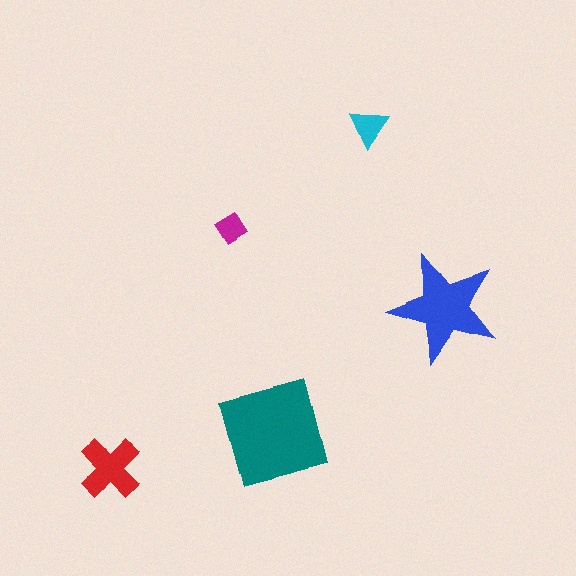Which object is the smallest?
The magenta diamond.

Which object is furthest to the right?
The blue star is rightmost.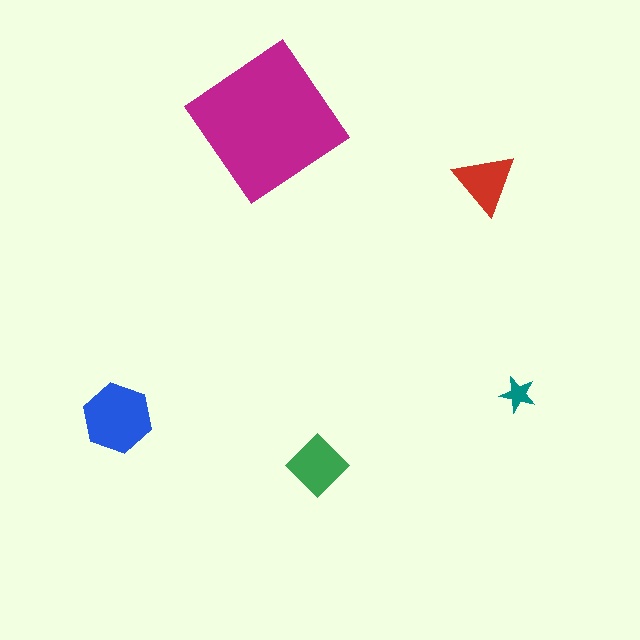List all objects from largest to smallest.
The magenta diamond, the blue hexagon, the green diamond, the red triangle, the teal star.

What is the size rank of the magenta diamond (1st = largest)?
1st.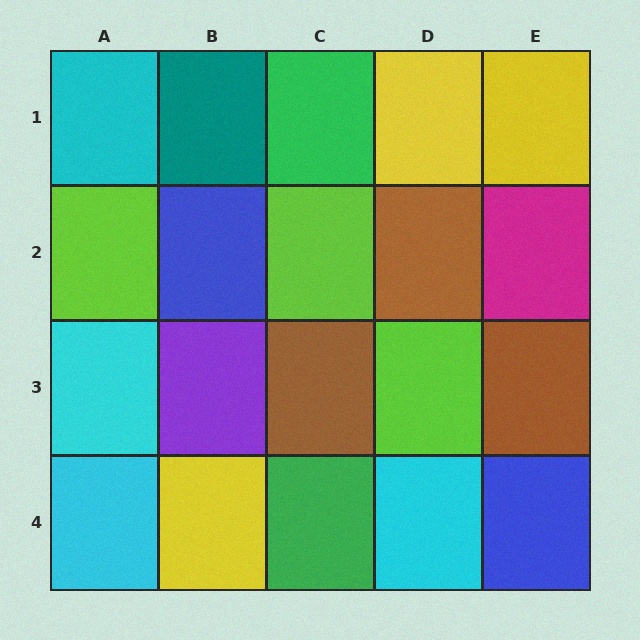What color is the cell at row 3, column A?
Cyan.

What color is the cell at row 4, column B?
Yellow.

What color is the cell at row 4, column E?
Blue.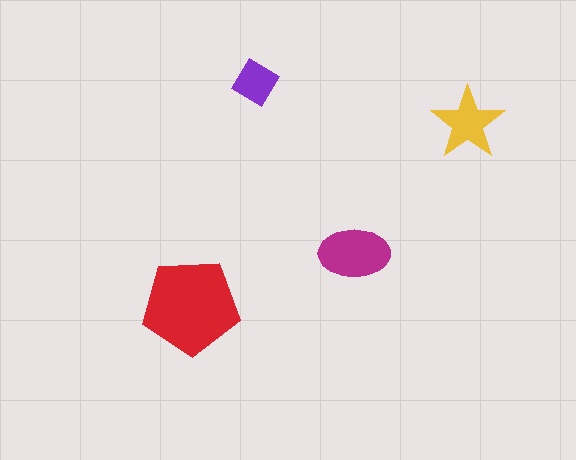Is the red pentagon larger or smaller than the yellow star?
Larger.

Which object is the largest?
The red pentagon.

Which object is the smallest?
The purple diamond.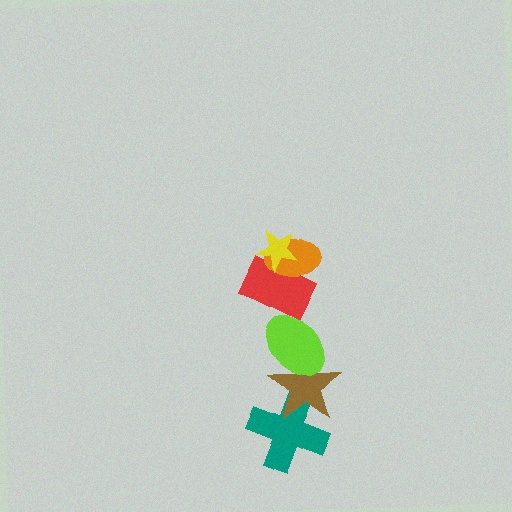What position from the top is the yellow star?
The yellow star is 1st from the top.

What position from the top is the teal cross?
The teal cross is 6th from the top.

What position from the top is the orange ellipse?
The orange ellipse is 2nd from the top.